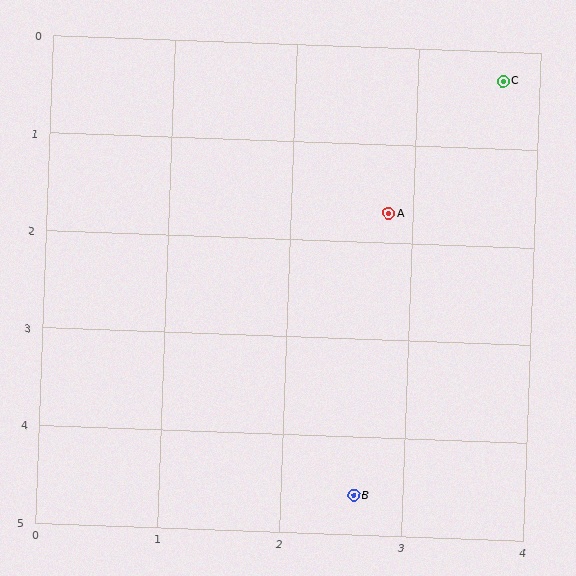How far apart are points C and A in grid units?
Points C and A are about 1.7 grid units apart.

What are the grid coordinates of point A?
Point A is at approximately (2.8, 1.7).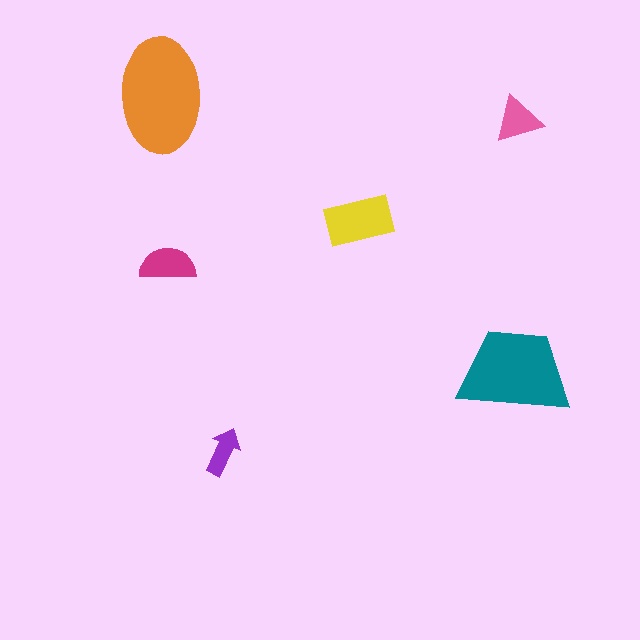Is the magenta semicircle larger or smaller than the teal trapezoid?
Smaller.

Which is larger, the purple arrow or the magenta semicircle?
The magenta semicircle.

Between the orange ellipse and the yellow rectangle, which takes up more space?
The orange ellipse.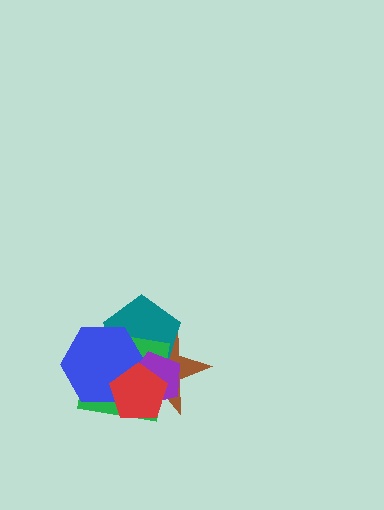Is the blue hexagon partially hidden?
Yes, it is partially covered by another shape.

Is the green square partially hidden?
Yes, it is partially covered by another shape.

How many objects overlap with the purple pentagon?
5 objects overlap with the purple pentagon.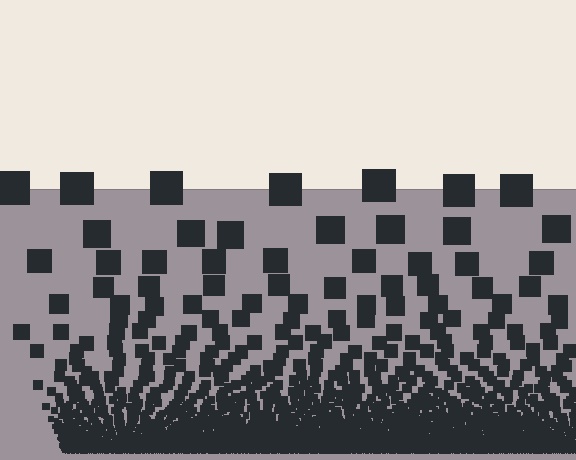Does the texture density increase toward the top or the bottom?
Density increases toward the bottom.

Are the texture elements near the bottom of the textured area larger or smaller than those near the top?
Smaller. The gradient is inverted — elements near the bottom are smaller and denser.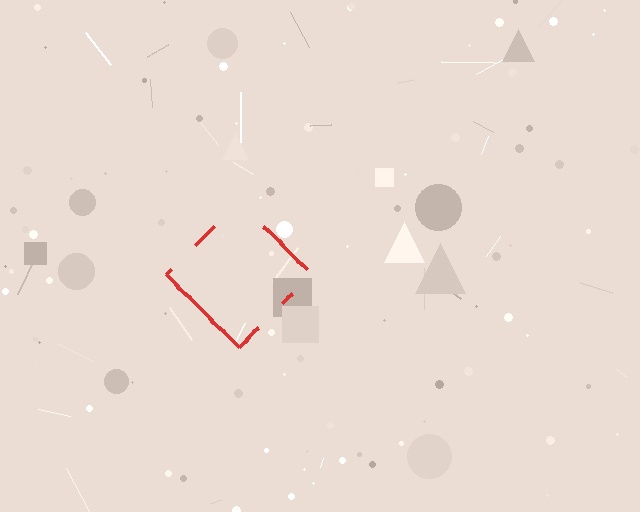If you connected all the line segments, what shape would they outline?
They would outline a diamond.